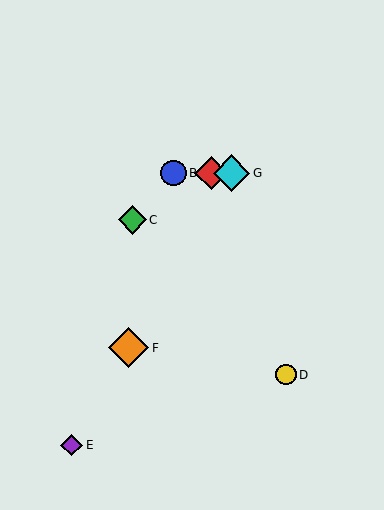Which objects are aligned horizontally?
Objects A, B, G are aligned horizontally.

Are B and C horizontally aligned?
No, B is at y≈173 and C is at y≈220.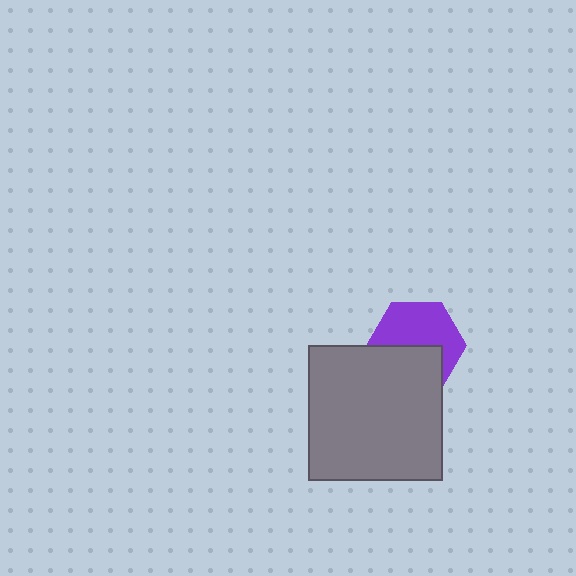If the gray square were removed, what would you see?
You would see the complete purple hexagon.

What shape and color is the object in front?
The object in front is a gray square.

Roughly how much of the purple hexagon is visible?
About half of it is visible (roughly 57%).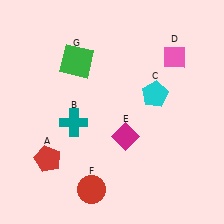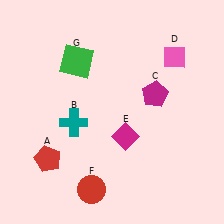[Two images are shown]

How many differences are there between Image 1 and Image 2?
There is 1 difference between the two images.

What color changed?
The pentagon (C) changed from cyan in Image 1 to magenta in Image 2.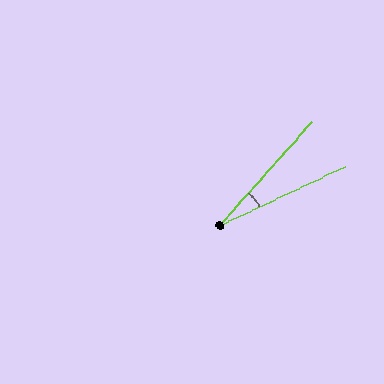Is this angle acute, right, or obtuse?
It is acute.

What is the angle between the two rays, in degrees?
Approximately 23 degrees.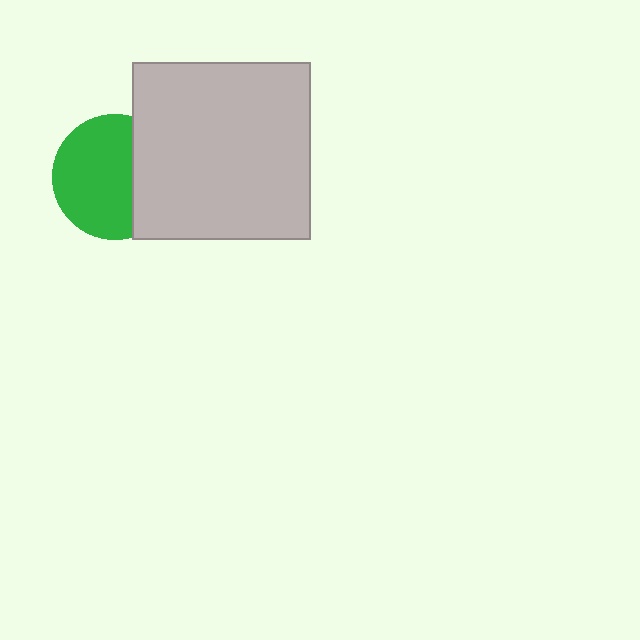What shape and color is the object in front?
The object in front is a light gray square.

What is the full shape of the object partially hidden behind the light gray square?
The partially hidden object is a green circle.